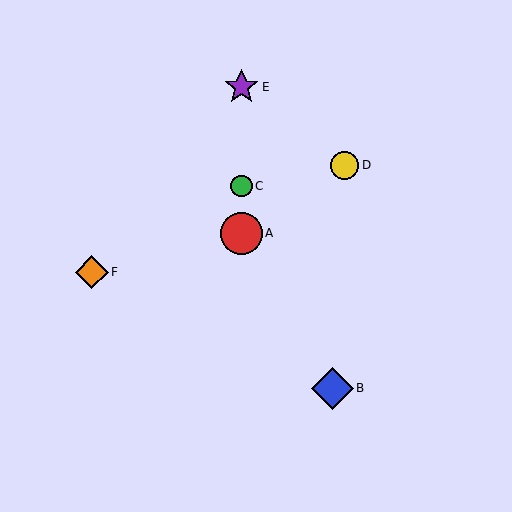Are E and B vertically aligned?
No, E is at x≈242 and B is at x≈333.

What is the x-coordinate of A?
Object A is at x≈242.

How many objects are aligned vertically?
3 objects (A, C, E) are aligned vertically.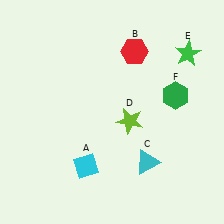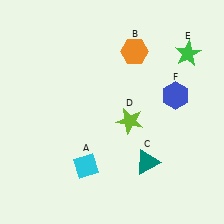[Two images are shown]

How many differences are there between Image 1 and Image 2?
There are 3 differences between the two images.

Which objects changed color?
B changed from red to orange. C changed from cyan to teal. F changed from green to blue.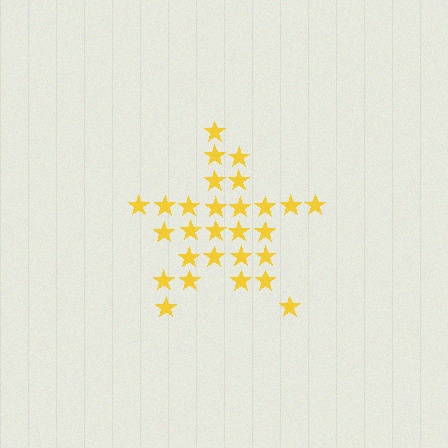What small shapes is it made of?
It is made of small stars.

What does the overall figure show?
The overall figure shows a star.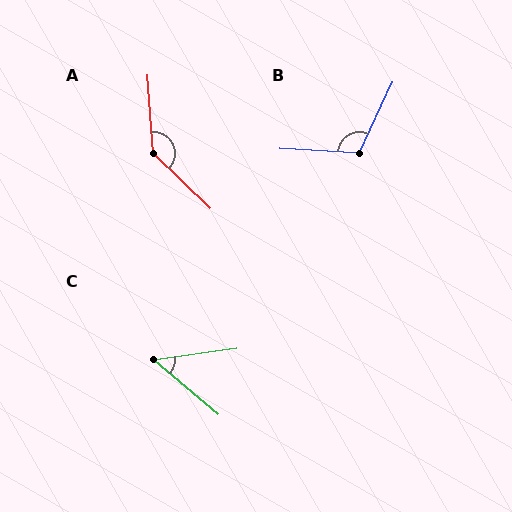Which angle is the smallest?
C, at approximately 48 degrees.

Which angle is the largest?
A, at approximately 138 degrees.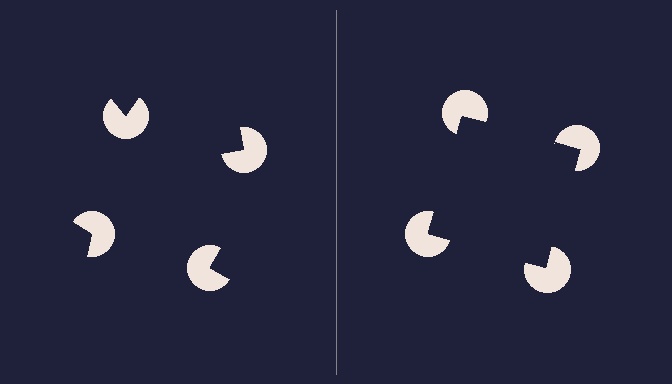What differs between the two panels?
The pac-man discs are positioned identically on both sides; only the wedge orientations differ. On the right they align to a square; on the left they are misaligned.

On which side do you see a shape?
An illusory square appears on the right side. On the left side the wedge cuts are rotated, so no coherent shape forms.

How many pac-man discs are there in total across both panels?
8 — 4 on each side.